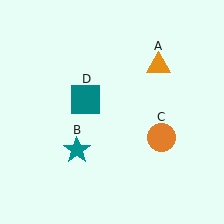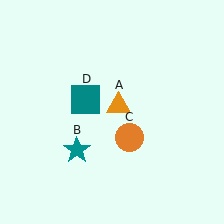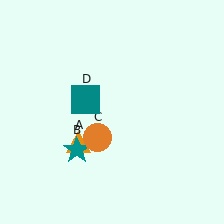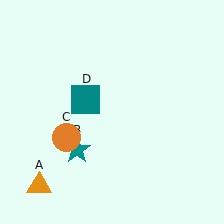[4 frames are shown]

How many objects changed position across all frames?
2 objects changed position: orange triangle (object A), orange circle (object C).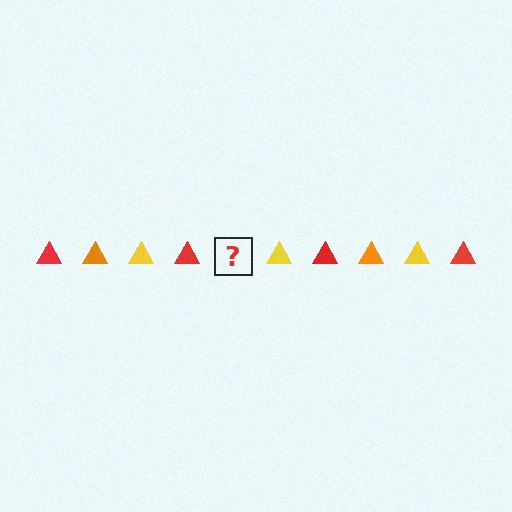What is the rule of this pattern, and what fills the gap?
The rule is that the pattern cycles through red, orange, yellow triangles. The gap should be filled with an orange triangle.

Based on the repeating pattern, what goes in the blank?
The blank should be an orange triangle.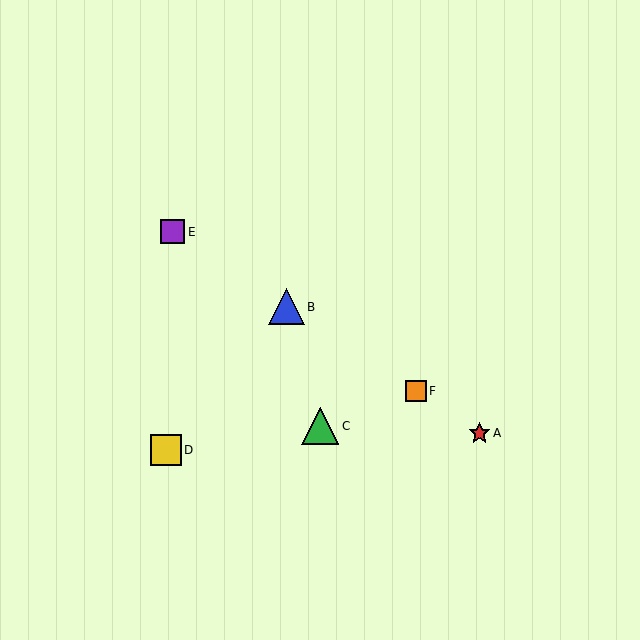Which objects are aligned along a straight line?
Objects A, B, E, F are aligned along a straight line.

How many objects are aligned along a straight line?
4 objects (A, B, E, F) are aligned along a straight line.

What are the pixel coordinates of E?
Object E is at (173, 232).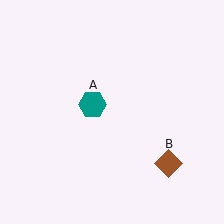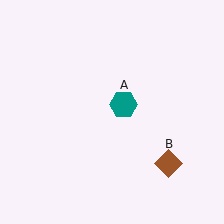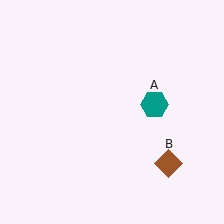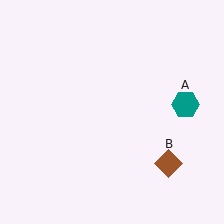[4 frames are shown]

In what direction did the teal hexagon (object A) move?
The teal hexagon (object A) moved right.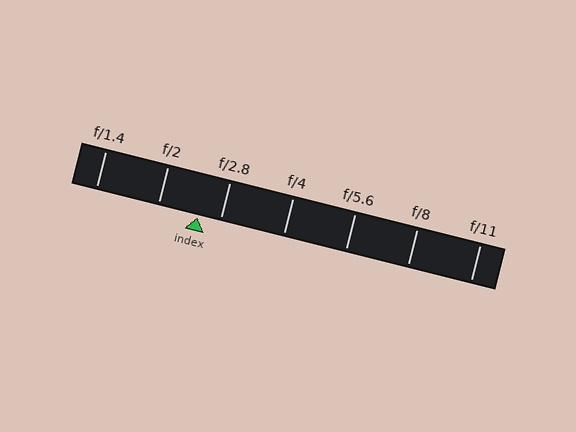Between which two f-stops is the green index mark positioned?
The index mark is between f/2 and f/2.8.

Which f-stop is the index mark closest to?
The index mark is closest to f/2.8.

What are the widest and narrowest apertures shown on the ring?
The widest aperture shown is f/1.4 and the narrowest is f/11.